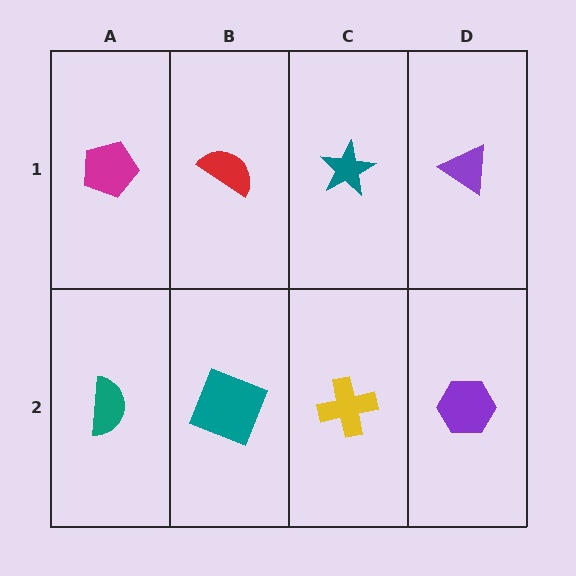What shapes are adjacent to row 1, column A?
A teal semicircle (row 2, column A), a red semicircle (row 1, column B).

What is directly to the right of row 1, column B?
A teal star.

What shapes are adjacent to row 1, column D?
A purple hexagon (row 2, column D), a teal star (row 1, column C).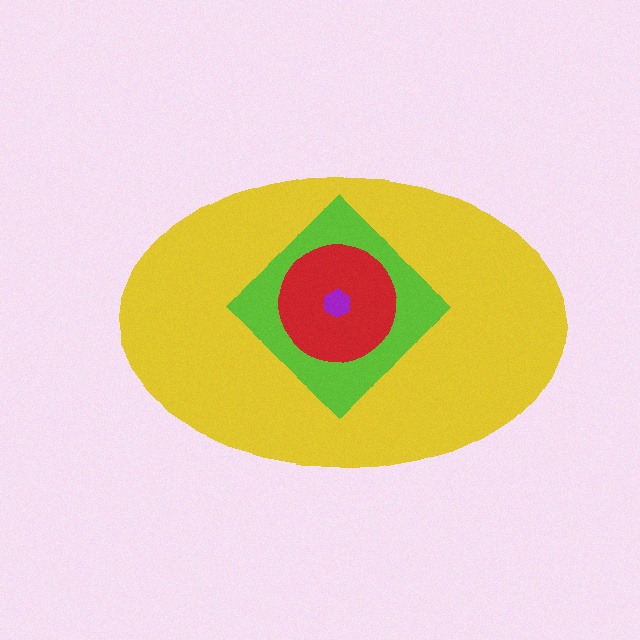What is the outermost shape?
The yellow ellipse.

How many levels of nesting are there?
4.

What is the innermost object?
The purple hexagon.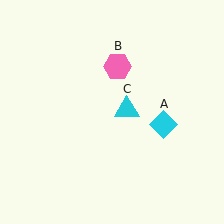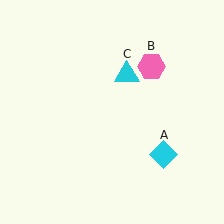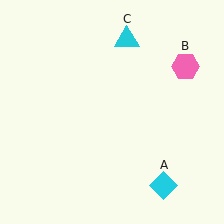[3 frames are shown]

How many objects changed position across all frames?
3 objects changed position: cyan diamond (object A), pink hexagon (object B), cyan triangle (object C).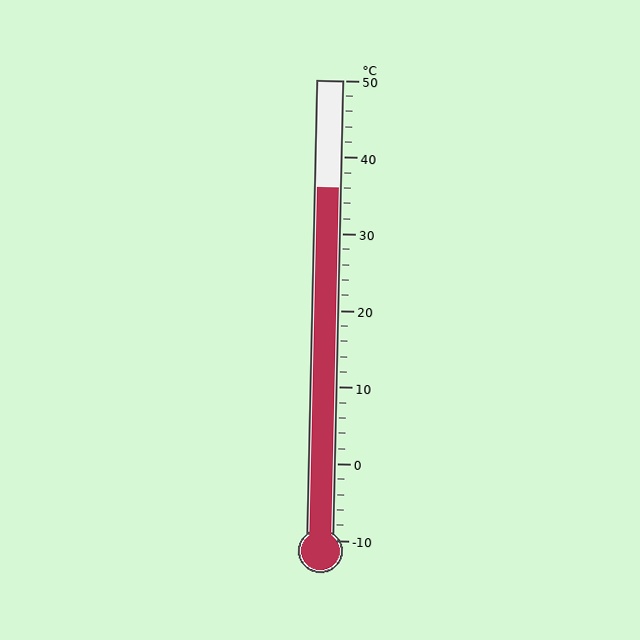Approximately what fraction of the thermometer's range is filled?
The thermometer is filled to approximately 75% of its range.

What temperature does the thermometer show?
The thermometer shows approximately 36°C.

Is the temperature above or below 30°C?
The temperature is above 30°C.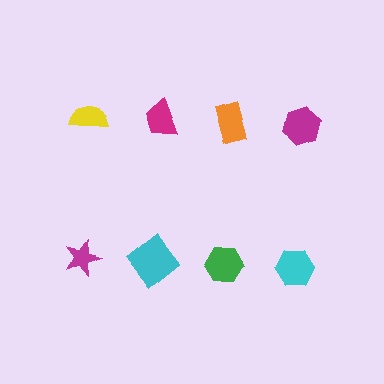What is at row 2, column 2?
A cyan diamond.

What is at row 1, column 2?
A magenta trapezoid.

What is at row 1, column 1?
A yellow semicircle.